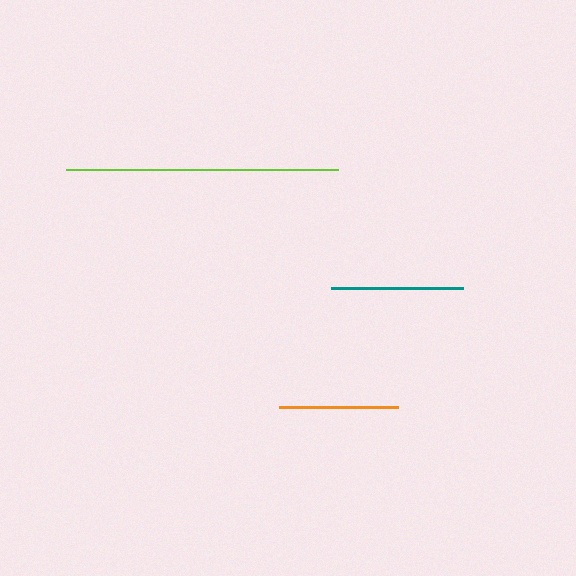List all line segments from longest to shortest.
From longest to shortest: lime, teal, orange.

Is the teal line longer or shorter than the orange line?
The teal line is longer than the orange line.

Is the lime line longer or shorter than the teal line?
The lime line is longer than the teal line.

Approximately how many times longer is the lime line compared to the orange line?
The lime line is approximately 2.3 times the length of the orange line.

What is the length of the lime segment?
The lime segment is approximately 272 pixels long.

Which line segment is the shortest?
The orange line is the shortest at approximately 118 pixels.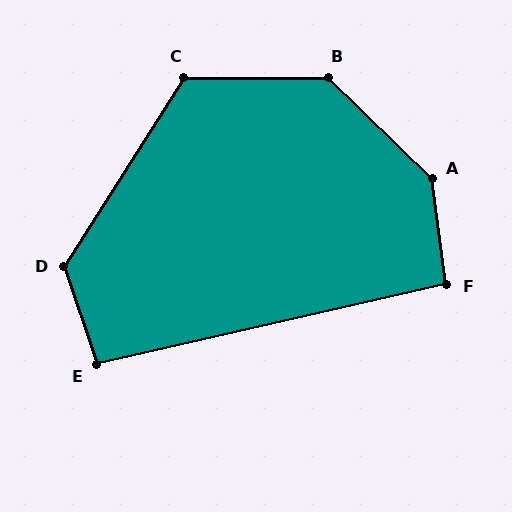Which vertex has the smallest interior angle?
F, at approximately 95 degrees.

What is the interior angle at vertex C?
Approximately 122 degrees (obtuse).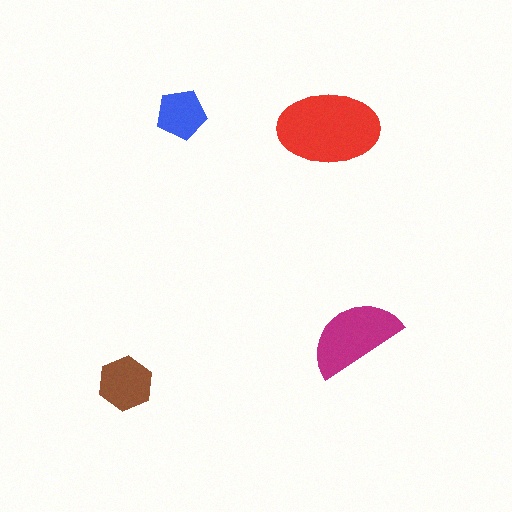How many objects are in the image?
There are 4 objects in the image.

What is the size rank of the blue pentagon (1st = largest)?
4th.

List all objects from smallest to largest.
The blue pentagon, the brown hexagon, the magenta semicircle, the red ellipse.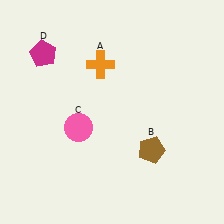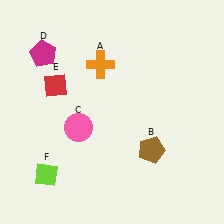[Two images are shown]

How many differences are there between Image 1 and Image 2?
There are 2 differences between the two images.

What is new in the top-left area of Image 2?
A red diamond (E) was added in the top-left area of Image 2.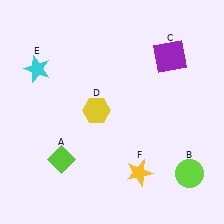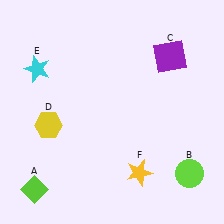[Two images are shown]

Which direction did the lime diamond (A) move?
The lime diamond (A) moved down.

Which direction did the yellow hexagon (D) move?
The yellow hexagon (D) moved left.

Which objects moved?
The objects that moved are: the lime diamond (A), the yellow hexagon (D).